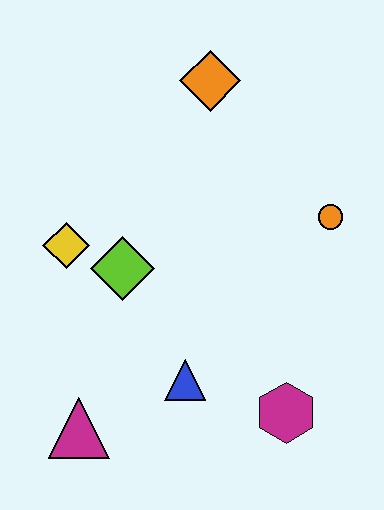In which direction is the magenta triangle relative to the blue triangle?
The magenta triangle is to the left of the blue triangle.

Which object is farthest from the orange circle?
The magenta triangle is farthest from the orange circle.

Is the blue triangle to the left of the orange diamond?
Yes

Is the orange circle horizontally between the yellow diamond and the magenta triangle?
No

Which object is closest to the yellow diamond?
The lime diamond is closest to the yellow diamond.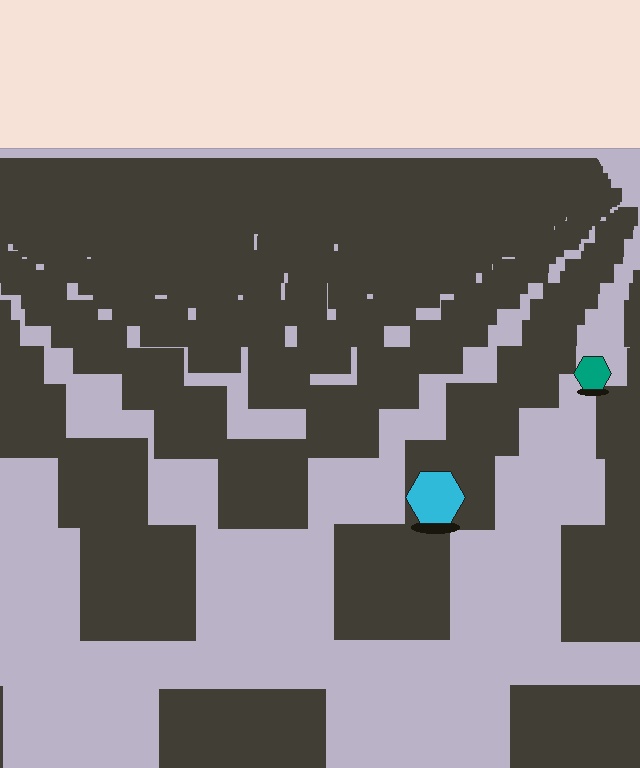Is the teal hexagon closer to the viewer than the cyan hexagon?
No. The cyan hexagon is closer — you can tell from the texture gradient: the ground texture is coarser near it.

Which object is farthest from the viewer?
The teal hexagon is farthest from the viewer. It appears smaller and the ground texture around it is denser.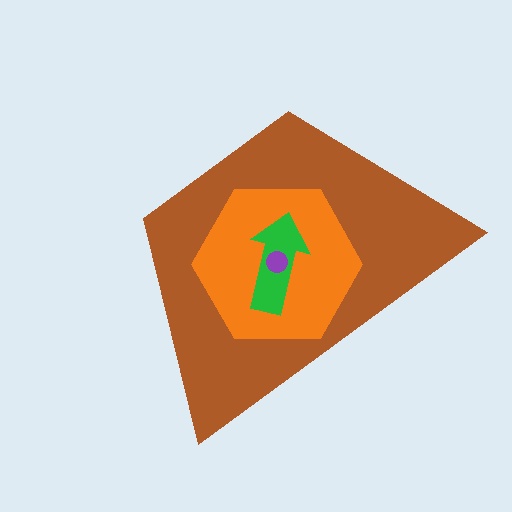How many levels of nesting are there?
4.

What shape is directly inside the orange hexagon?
The green arrow.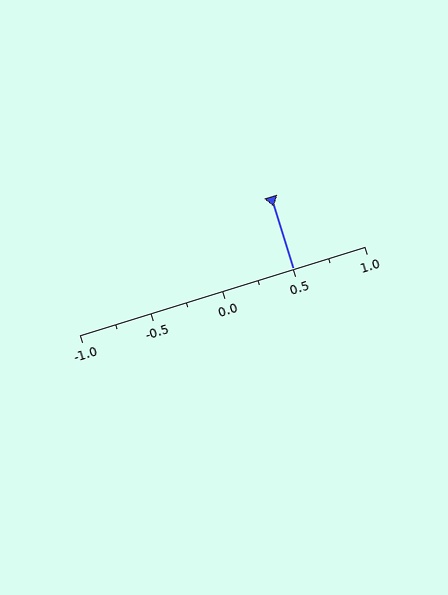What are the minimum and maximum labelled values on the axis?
The axis runs from -1.0 to 1.0.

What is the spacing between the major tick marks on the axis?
The major ticks are spaced 0.5 apart.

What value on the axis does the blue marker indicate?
The marker indicates approximately 0.5.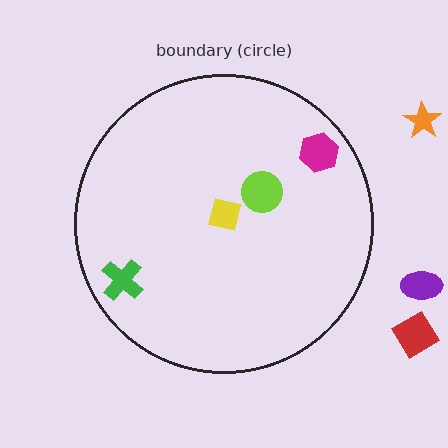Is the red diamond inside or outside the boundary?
Outside.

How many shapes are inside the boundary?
4 inside, 3 outside.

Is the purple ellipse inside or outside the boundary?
Outside.